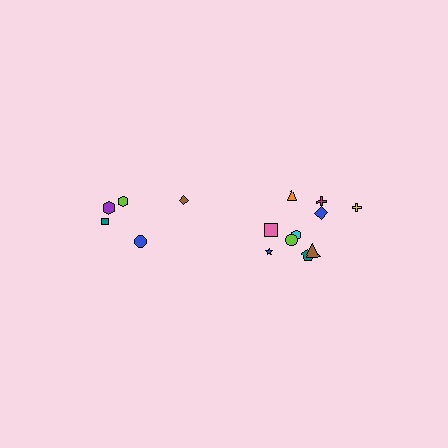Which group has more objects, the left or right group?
The right group.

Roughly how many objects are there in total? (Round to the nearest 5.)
Roughly 15 objects in total.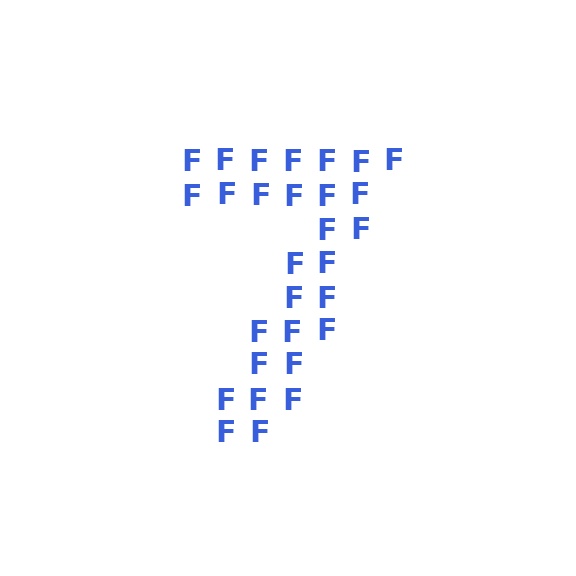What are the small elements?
The small elements are letter F's.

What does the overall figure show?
The overall figure shows the digit 7.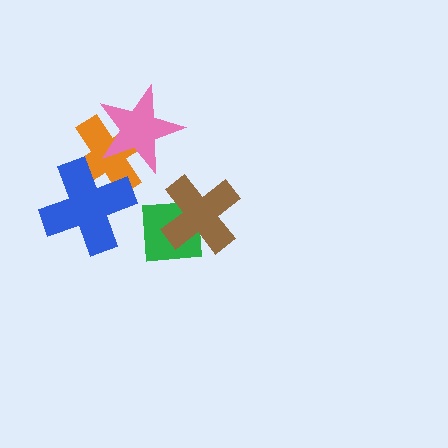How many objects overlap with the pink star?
1 object overlaps with the pink star.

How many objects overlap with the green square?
1 object overlaps with the green square.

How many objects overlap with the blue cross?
1 object overlaps with the blue cross.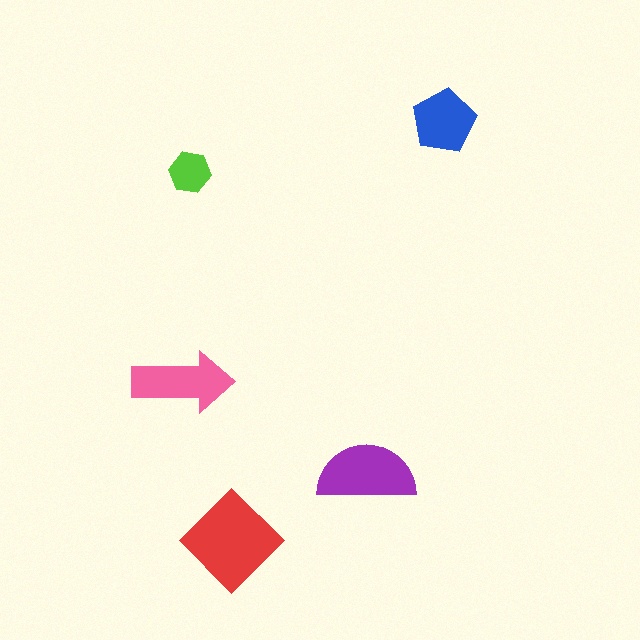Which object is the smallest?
The lime hexagon.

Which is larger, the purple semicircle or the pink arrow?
The purple semicircle.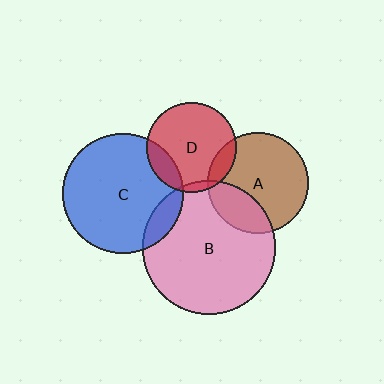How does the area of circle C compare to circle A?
Approximately 1.4 times.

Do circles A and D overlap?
Yes.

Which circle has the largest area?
Circle B (pink).